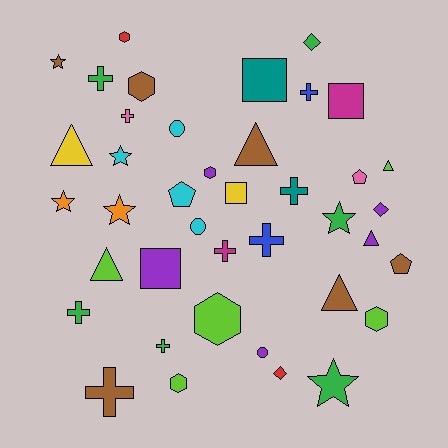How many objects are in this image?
There are 40 objects.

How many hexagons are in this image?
There are 6 hexagons.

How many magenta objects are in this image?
There are 2 magenta objects.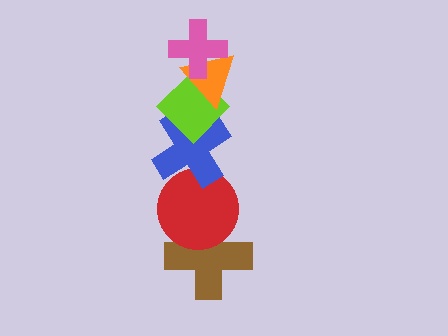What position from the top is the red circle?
The red circle is 5th from the top.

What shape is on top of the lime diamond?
The orange triangle is on top of the lime diamond.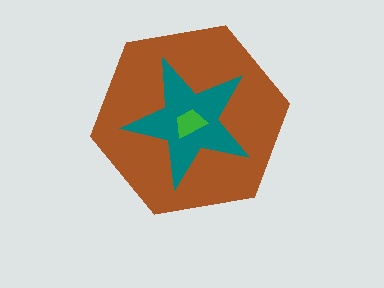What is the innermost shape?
The green trapezoid.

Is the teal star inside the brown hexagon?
Yes.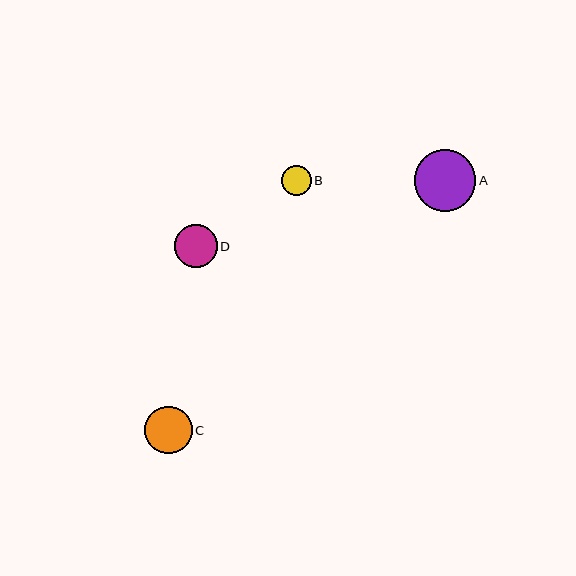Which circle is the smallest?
Circle B is the smallest with a size of approximately 30 pixels.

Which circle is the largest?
Circle A is the largest with a size of approximately 62 pixels.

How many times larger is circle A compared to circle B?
Circle A is approximately 2.0 times the size of circle B.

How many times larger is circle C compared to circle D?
Circle C is approximately 1.1 times the size of circle D.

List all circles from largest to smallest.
From largest to smallest: A, C, D, B.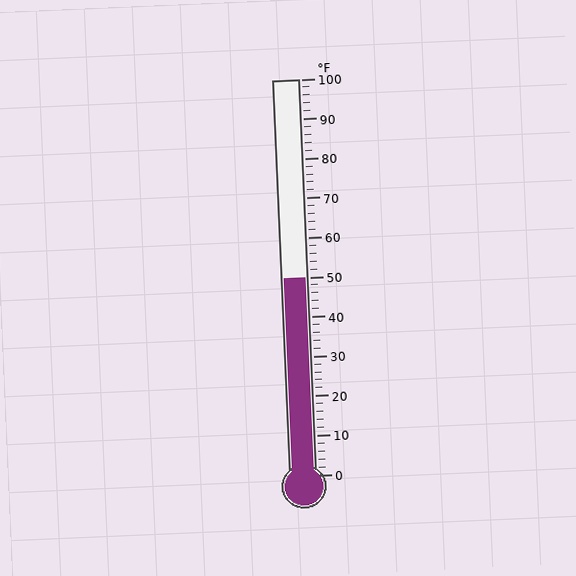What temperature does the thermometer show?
The thermometer shows approximately 50°F.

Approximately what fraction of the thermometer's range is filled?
The thermometer is filled to approximately 50% of its range.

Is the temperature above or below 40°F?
The temperature is above 40°F.